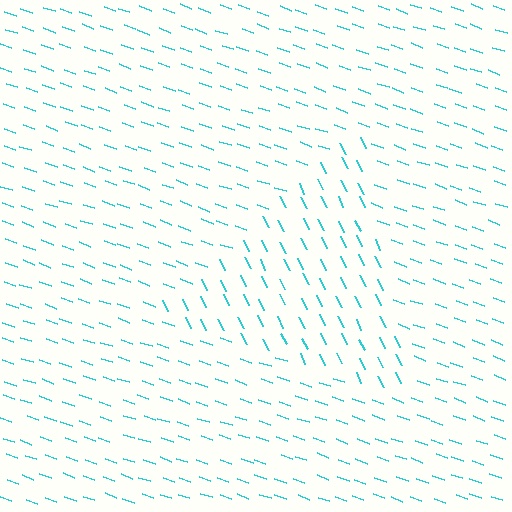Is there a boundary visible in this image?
Yes, there is a texture boundary formed by a change in line orientation.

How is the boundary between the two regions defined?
The boundary is defined purely by a change in line orientation (approximately 45 degrees difference). All lines are the same color and thickness.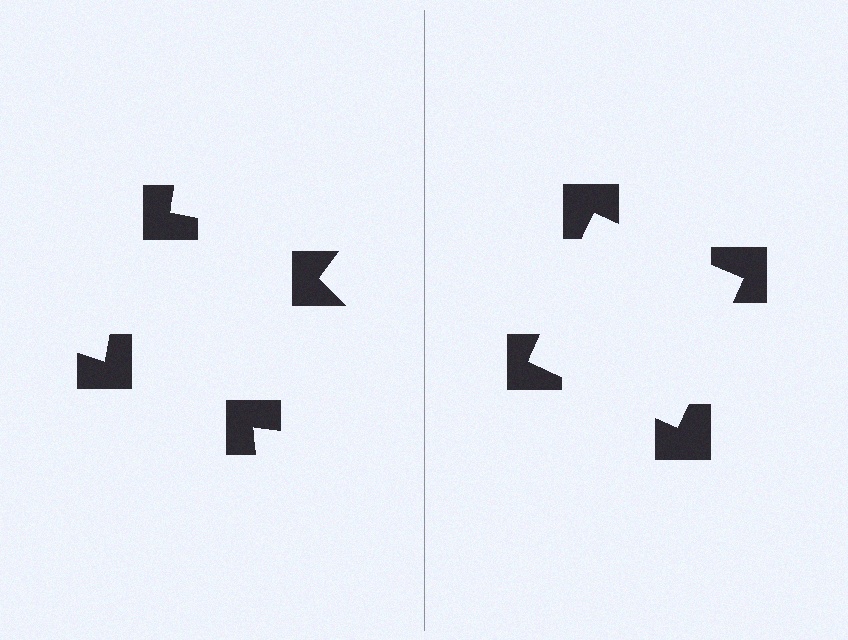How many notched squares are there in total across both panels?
8 — 4 on each side.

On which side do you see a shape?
An illusory square appears on the right side. On the left side the wedge cuts are rotated, so no coherent shape forms.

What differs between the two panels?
The notched squares are positioned identically on both sides; only the wedge orientations differ. On the right they align to a square; on the left they are misaligned.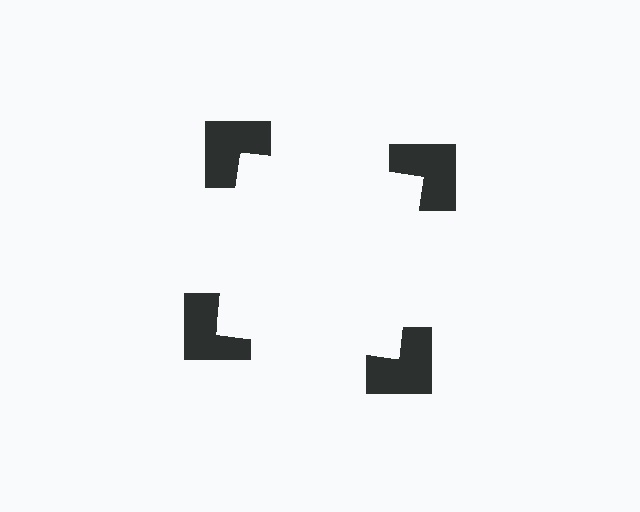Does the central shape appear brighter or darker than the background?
It typically appears slightly brighter than the background, even though no actual brightness change is drawn.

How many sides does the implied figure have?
4 sides.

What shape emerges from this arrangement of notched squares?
An illusory square — its edges are inferred from the aligned wedge cuts in the notched squares, not physically drawn.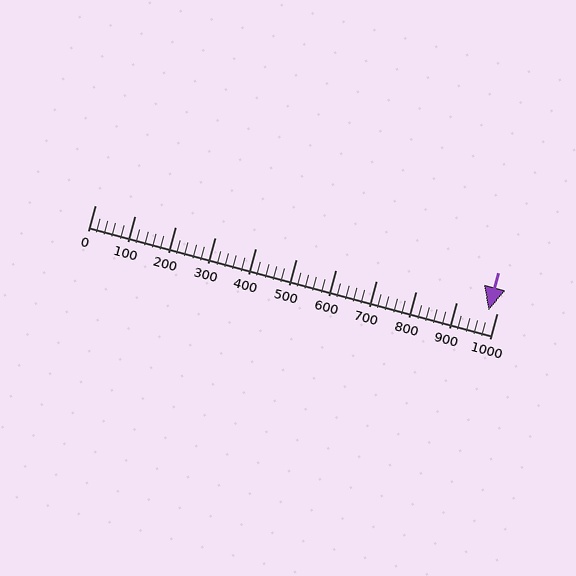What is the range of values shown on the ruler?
The ruler shows values from 0 to 1000.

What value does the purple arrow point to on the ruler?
The purple arrow points to approximately 980.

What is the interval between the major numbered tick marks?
The major tick marks are spaced 100 units apart.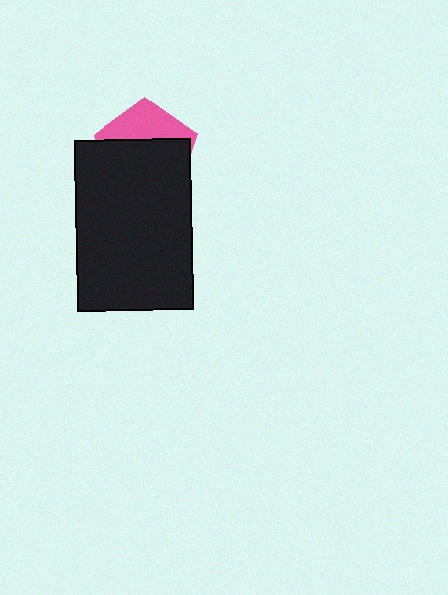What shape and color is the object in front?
The object in front is a black rectangle.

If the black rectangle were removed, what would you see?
You would see the complete pink pentagon.